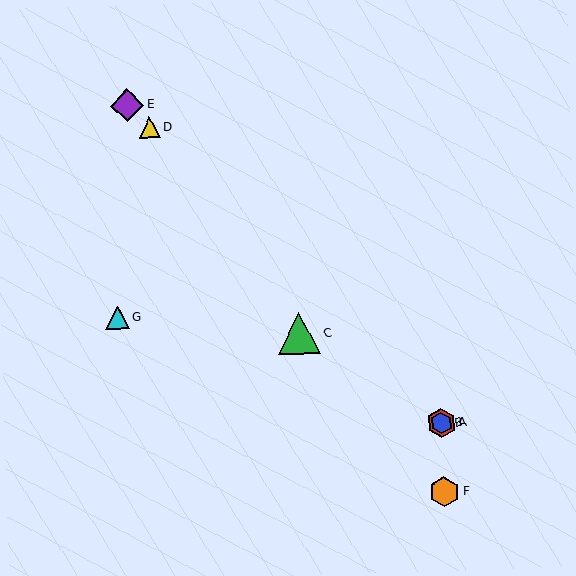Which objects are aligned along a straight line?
Objects A, B, D, E are aligned along a straight line.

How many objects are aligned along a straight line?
4 objects (A, B, D, E) are aligned along a straight line.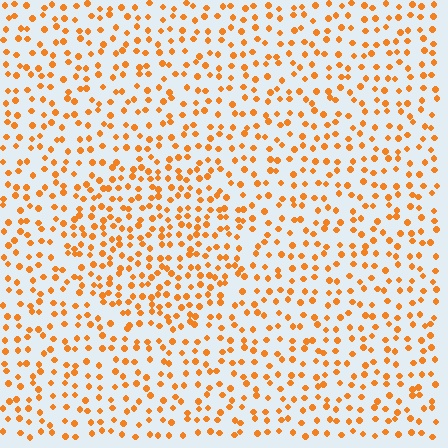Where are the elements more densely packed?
The elements are more densely packed inside the circle boundary.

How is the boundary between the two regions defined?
The boundary is defined by a change in element density (approximately 1.5x ratio). All elements are the same color, size, and shape.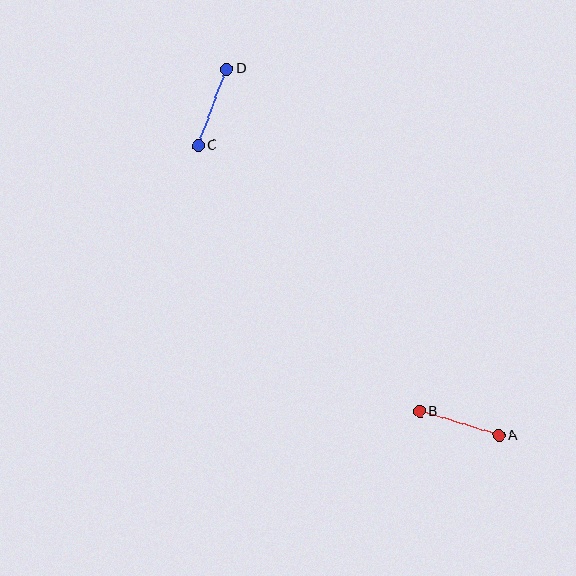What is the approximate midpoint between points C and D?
The midpoint is at approximately (213, 107) pixels.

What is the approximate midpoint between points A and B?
The midpoint is at approximately (459, 423) pixels.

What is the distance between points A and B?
The distance is approximately 83 pixels.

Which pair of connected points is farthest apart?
Points A and B are farthest apart.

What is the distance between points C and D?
The distance is approximately 82 pixels.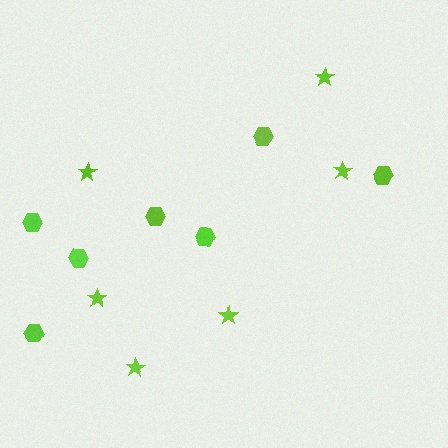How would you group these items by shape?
There are 2 groups: one group of stars (6) and one group of hexagons (7).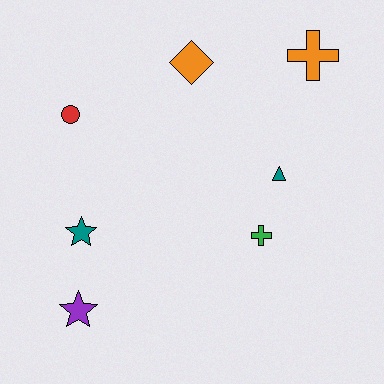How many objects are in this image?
There are 7 objects.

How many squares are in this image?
There are no squares.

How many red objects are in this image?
There is 1 red object.